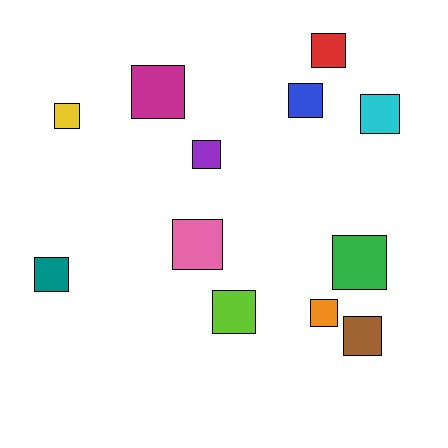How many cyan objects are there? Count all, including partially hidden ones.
There is 1 cyan object.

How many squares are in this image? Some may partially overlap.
There are 12 squares.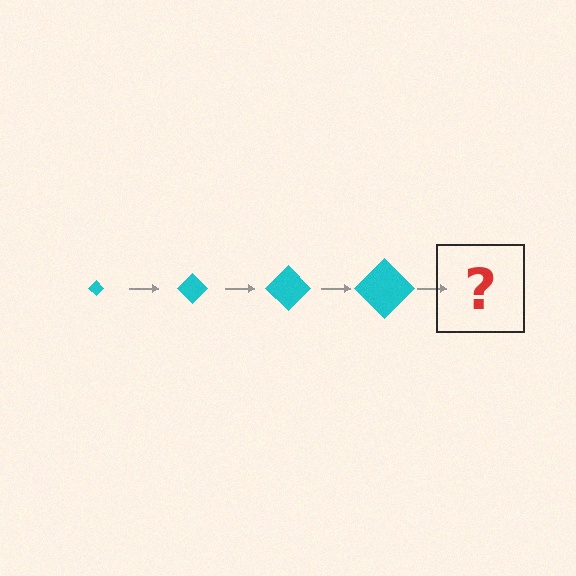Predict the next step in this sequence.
The next step is a cyan diamond, larger than the previous one.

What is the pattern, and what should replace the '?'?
The pattern is that the diamond gets progressively larger each step. The '?' should be a cyan diamond, larger than the previous one.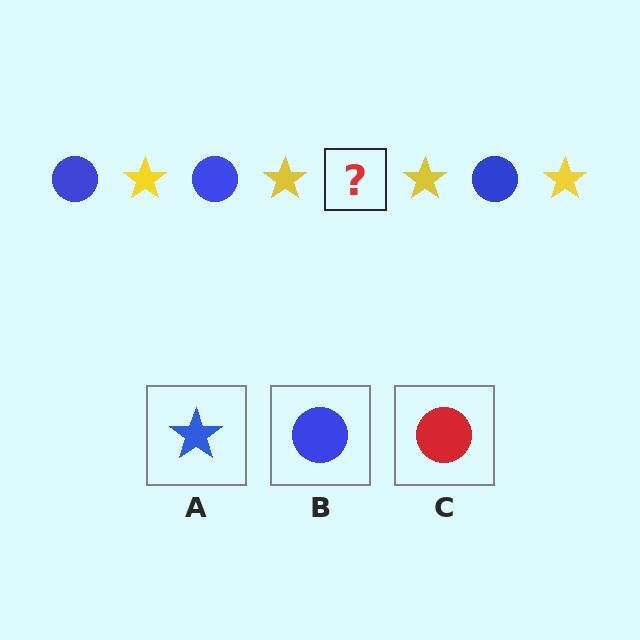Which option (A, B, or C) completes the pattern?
B.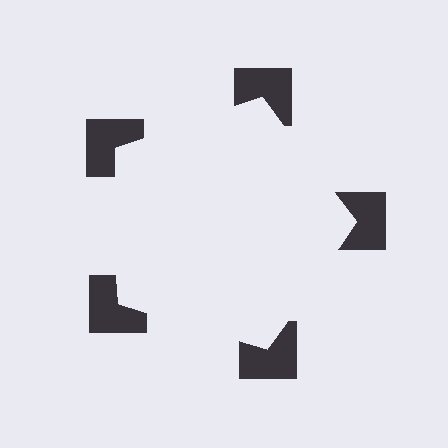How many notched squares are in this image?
There are 5 — one at each vertex of the illusory pentagon.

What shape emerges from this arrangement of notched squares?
An illusory pentagon — its edges are inferred from the aligned wedge cuts in the notched squares, not physically drawn.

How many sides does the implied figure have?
5 sides.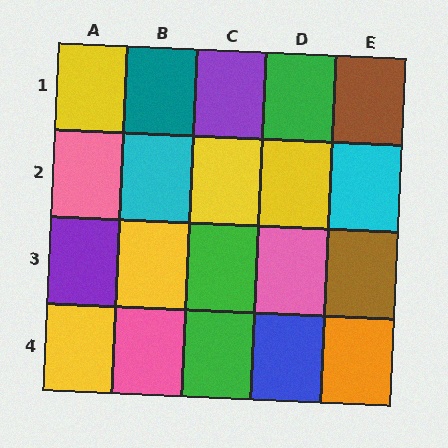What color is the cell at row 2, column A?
Pink.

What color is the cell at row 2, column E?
Cyan.